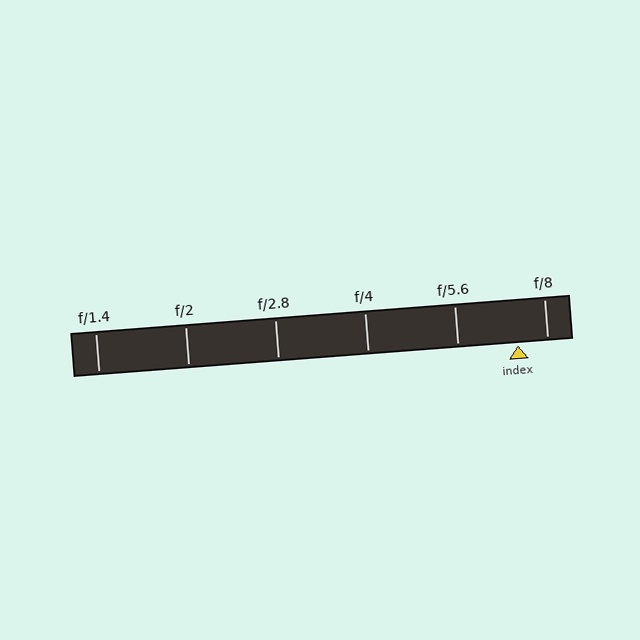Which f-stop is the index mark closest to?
The index mark is closest to f/8.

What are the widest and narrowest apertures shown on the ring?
The widest aperture shown is f/1.4 and the narrowest is f/8.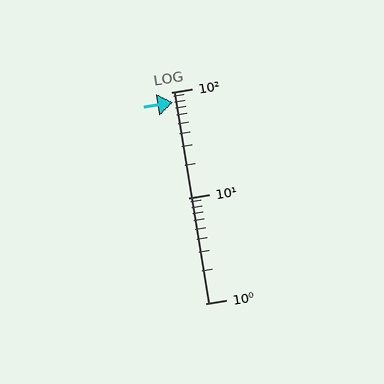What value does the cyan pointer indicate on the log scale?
The pointer indicates approximately 79.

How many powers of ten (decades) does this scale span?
The scale spans 2 decades, from 1 to 100.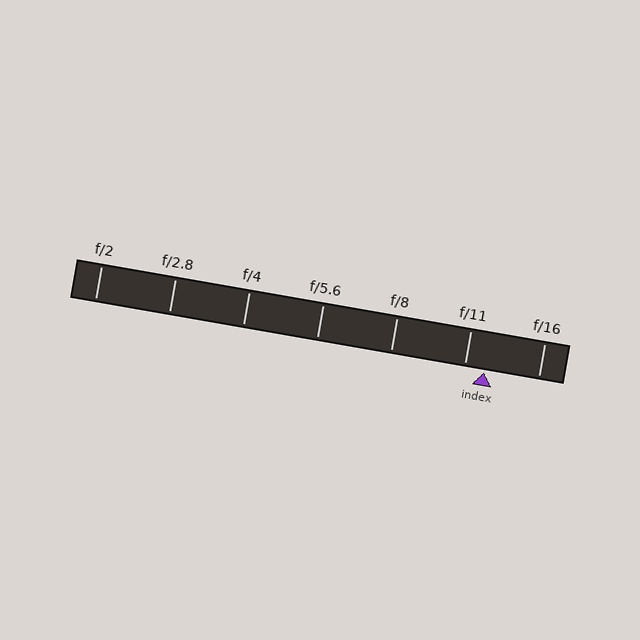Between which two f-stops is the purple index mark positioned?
The index mark is between f/11 and f/16.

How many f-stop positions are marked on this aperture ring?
There are 7 f-stop positions marked.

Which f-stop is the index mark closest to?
The index mark is closest to f/11.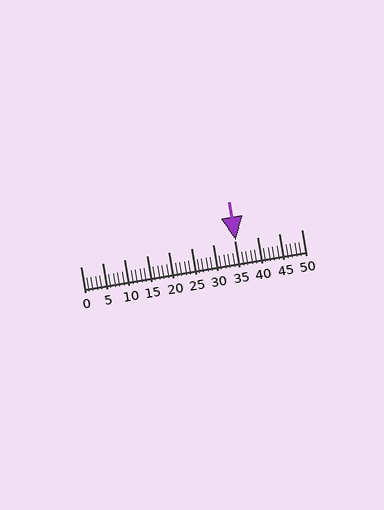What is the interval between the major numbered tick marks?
The major tick marks are spaced 5 units apart.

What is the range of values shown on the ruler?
The ruler shows values from 0 to 50.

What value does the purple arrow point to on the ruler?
The purple arrow points to approximately 35.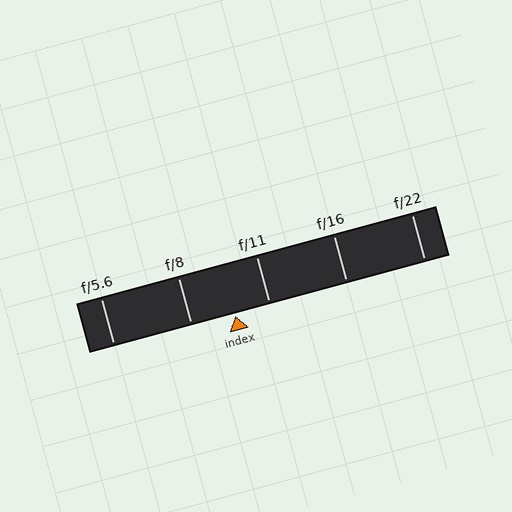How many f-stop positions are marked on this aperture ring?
There are 5 f-stop positions marked.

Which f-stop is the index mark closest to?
The index mark is closest to f/11.